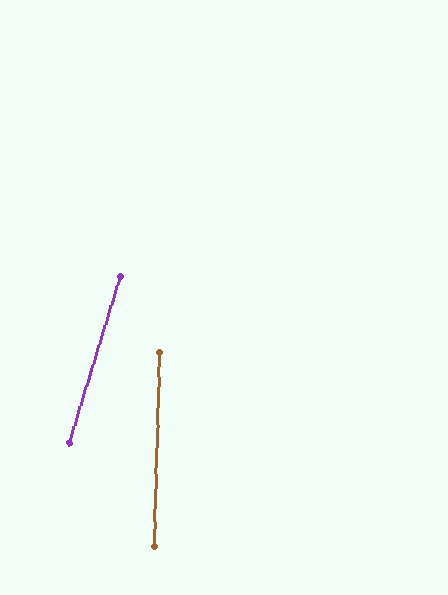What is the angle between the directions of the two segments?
Approximately 16 degrees.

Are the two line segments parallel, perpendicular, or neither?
Neither parallel nor perpendicular — they differ by about 16°.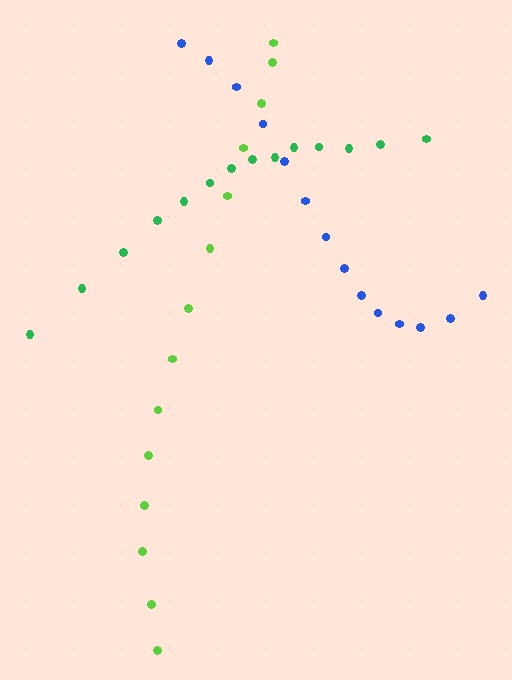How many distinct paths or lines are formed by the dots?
There are 3 distinct paths.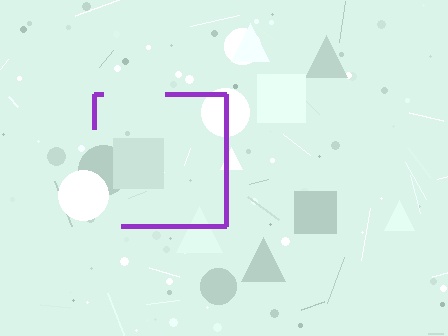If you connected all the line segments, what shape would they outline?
They would outline a square.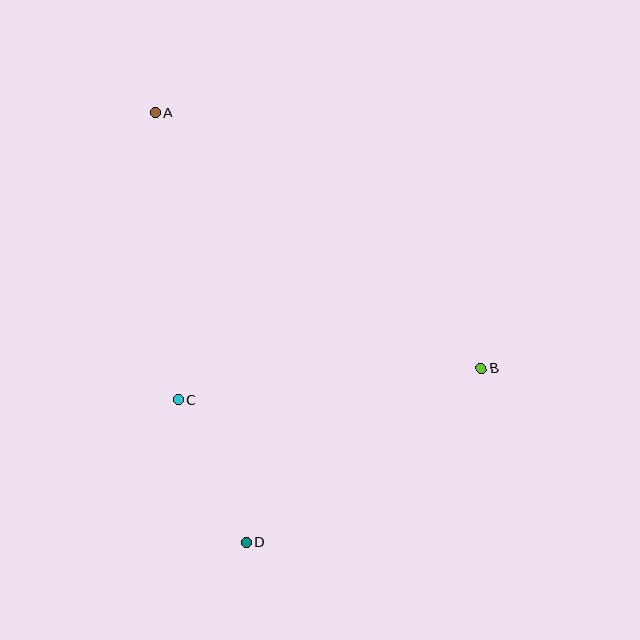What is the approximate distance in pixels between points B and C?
The distance between B and C is approximately 305 pixels.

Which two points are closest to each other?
Points C and D are closest to each other.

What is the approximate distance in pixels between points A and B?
The distance between A and B is approximately 415 pixels.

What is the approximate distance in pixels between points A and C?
The distance between A and C is approximately 289 pixels.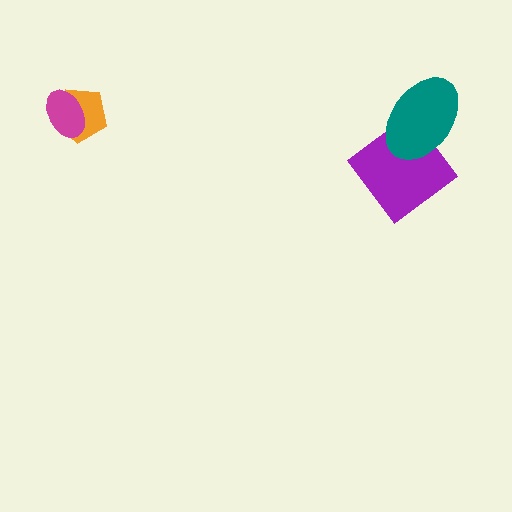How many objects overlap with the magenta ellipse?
1 object overlaps with the magenta ellipse.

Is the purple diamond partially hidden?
Yes, it is partially covered by another shape.